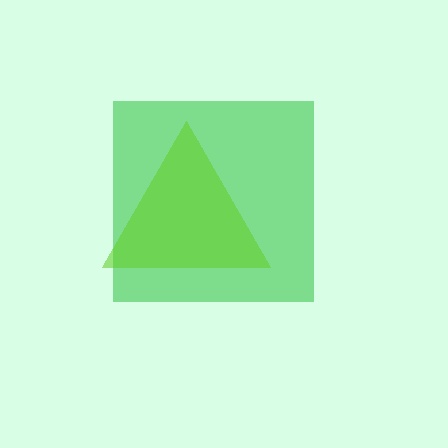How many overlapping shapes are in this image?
There are 2 overlapping shapes in the image.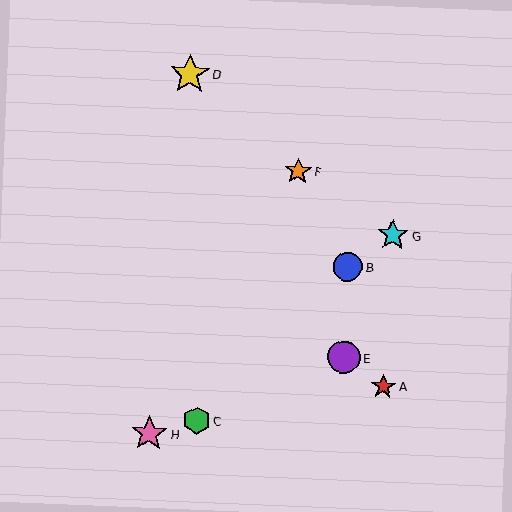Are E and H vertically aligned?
No, E is at x≈344 and H is at x≈149.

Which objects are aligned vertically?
Objects B, E are aligned vertically.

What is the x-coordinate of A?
Object A is at x≈383.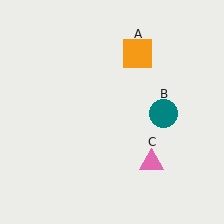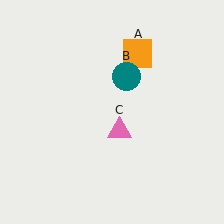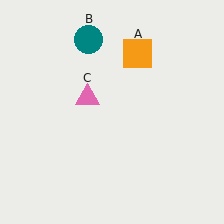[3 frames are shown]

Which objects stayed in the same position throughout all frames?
Orange square (object A) remained stationary.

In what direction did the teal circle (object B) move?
The teal circle (object B) moved up and to the left.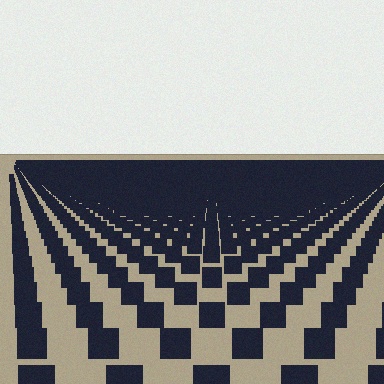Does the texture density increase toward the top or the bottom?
Density increases toward the top.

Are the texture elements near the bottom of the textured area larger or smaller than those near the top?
Larger. Near the bottom, elements are closer to the viewer and appear at a bigger on-screen size.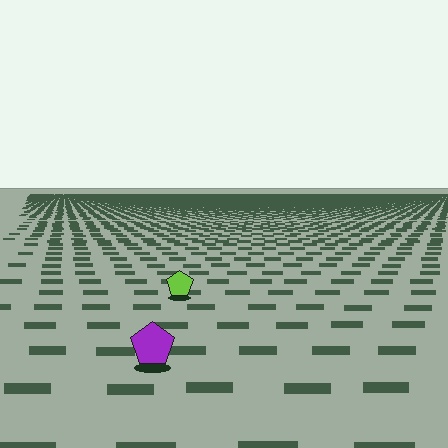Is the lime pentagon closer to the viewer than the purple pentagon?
No. The purple pentagon is closer — you can tell from the texture gradient: the ground texture is coarser near it.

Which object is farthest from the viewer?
The lime pentagon is farthest from the viewer. It appears smaller and the ground texture around it is denser.